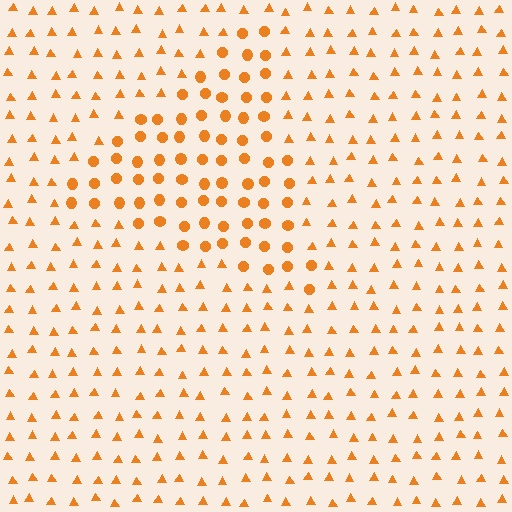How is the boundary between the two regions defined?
The boundary is defined by a change in element shape: circles inside vs. triangles outside. All elements share the same color and spacing.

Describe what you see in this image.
The image is filled with small orange elements arranged in a uniform grid. A triangle-shaped region contains circles, while the surrounding area contains triangles. The boundary is defined purely by the change in element shape.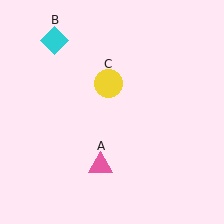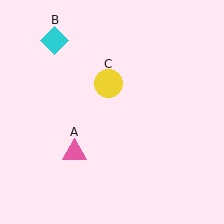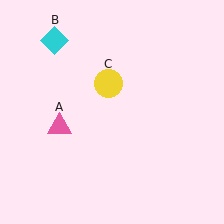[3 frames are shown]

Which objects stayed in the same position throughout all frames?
Cyan diamond (object B) and yellow circle (object C) remained stationary.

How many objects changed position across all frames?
1 object changed position: pink triangle (object A).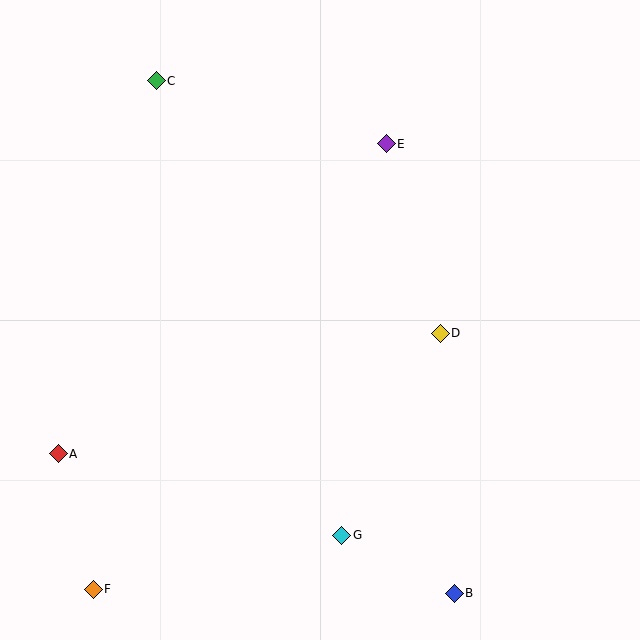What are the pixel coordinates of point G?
Point G is at (342, 535).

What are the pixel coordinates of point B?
Point B is at (454, 593).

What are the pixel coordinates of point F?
Point F is at (93, 589).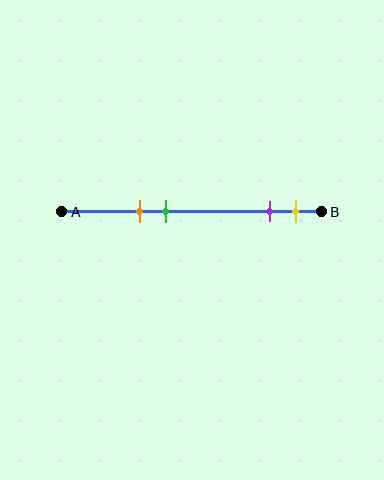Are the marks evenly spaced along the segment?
No, the marks are not evenly spaced.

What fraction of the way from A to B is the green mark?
The green mark is approximately 40% (0.4) of the way from A to B.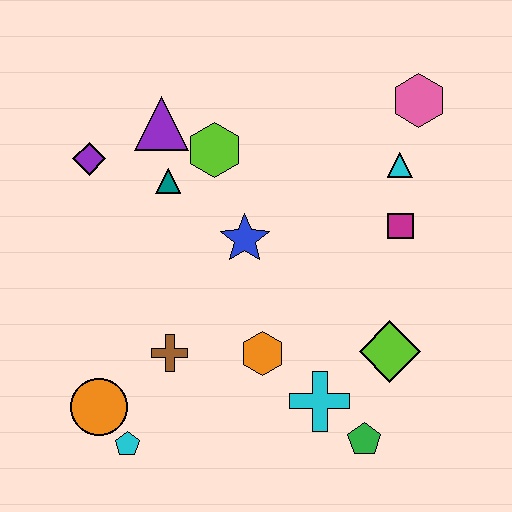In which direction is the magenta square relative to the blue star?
The magenta square is to the right of the blue star.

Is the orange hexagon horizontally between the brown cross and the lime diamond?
Yes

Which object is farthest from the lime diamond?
The purple diamond is farthest from the lime diamond.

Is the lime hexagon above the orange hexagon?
Yes